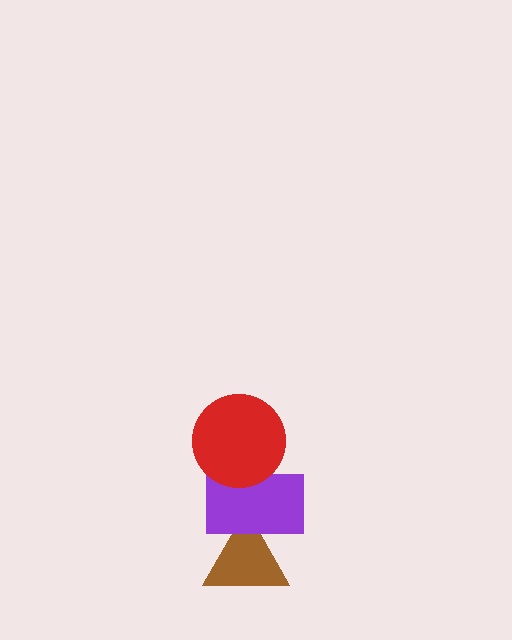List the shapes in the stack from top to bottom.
From top to bottom: the red circle, the purple rectangle, the brown triangle.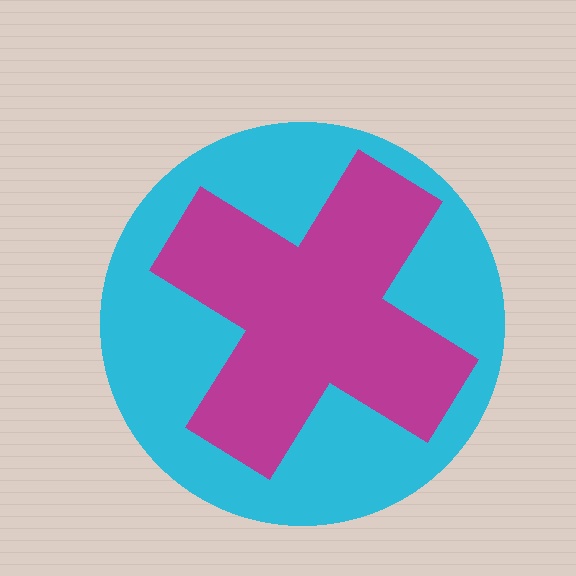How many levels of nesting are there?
2.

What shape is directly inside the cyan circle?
The magenta cross.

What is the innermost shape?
The magenta cross.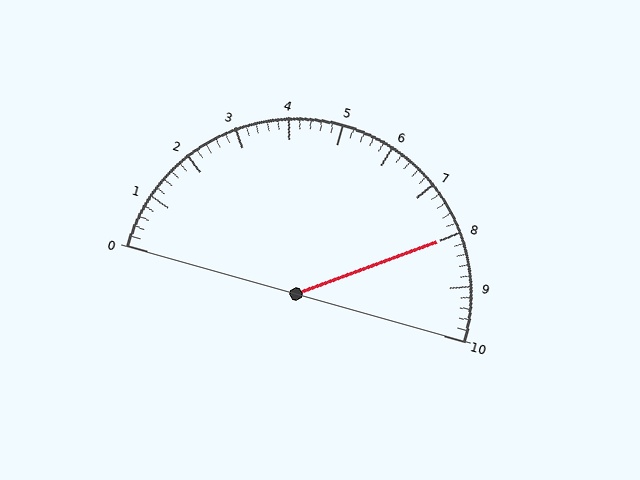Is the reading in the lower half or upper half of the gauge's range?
The reading is in the upper half of the range (0 to 10).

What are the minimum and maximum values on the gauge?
The gauge ranges from 0 to 10.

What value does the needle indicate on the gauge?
The needle indicates approximately 8.0.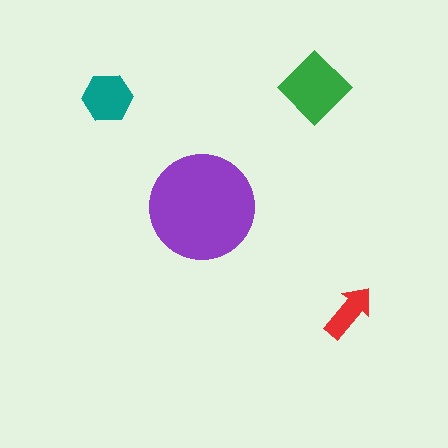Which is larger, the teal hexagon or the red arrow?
The teal hexagon.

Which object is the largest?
The purple circle.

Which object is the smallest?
The red arrow.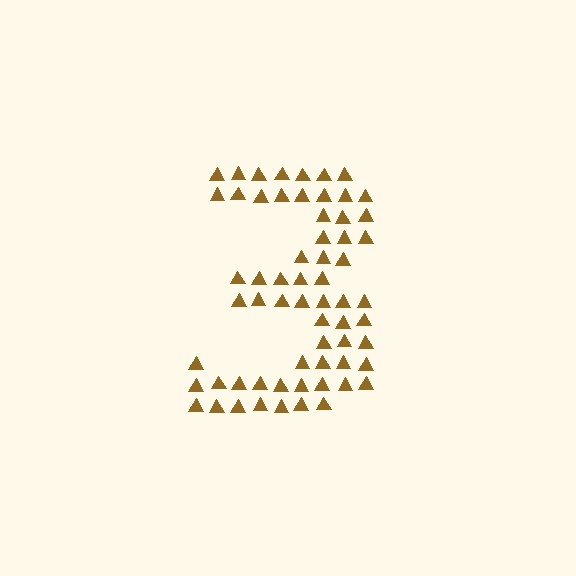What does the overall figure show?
The overall figure shows the digit 3.